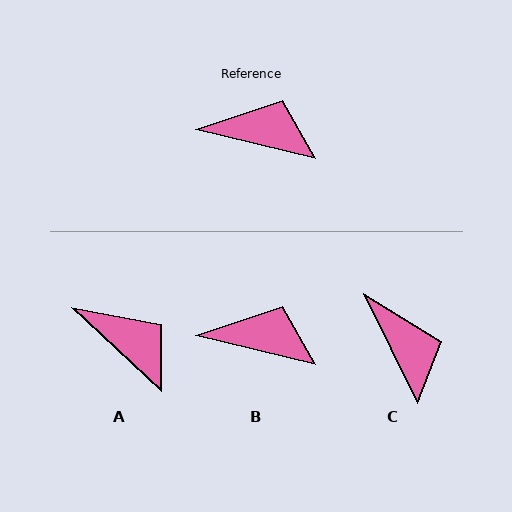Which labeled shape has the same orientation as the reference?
B.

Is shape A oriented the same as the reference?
No, it is off by about 30 degrees.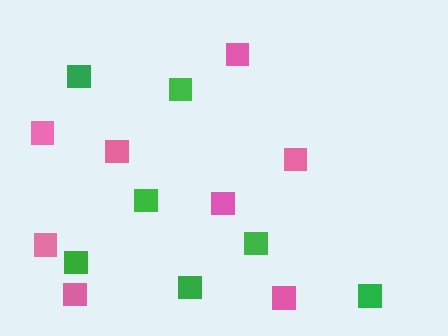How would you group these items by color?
There are 2 groups: one group of green squares (7) and one group of pink squares (8).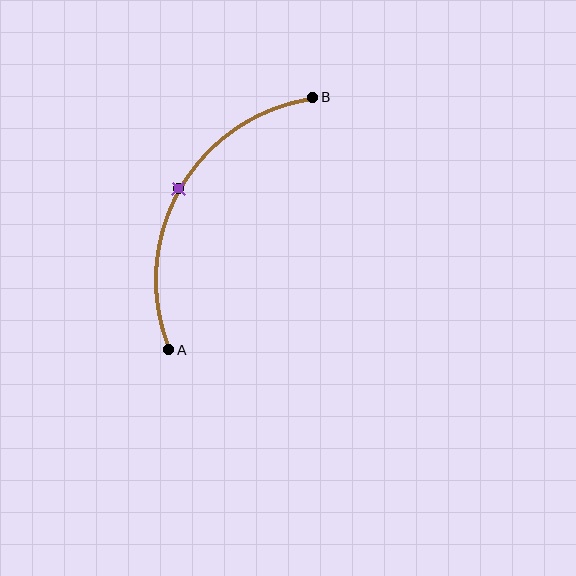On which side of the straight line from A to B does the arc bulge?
The arc bulges to the left of the straight line connecting A and B.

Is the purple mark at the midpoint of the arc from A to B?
Yes. The purple mark lies on the arc at equal arc-length from both A and B — it is the arc midpoint.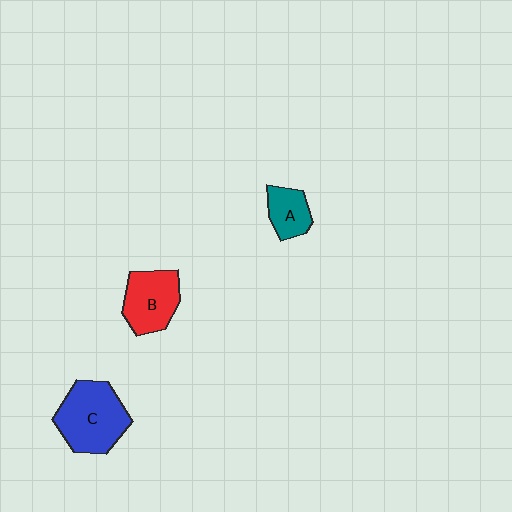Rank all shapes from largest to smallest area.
From largest to smallest: C (blue), B (red), A (teal).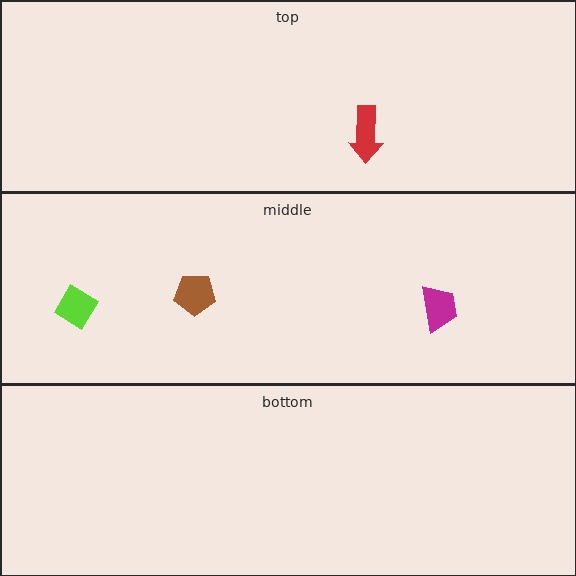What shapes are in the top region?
The red arrow.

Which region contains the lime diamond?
The middle region.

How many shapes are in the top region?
1.